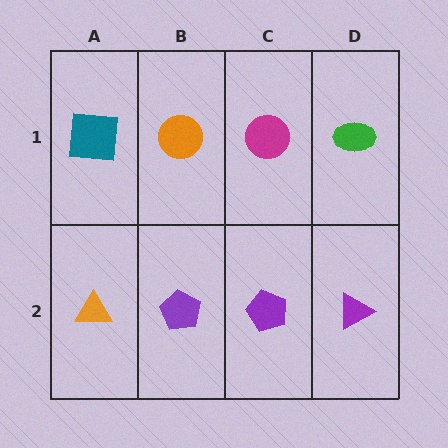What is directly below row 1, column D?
A purple triangle.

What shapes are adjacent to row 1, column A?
An orange triangle (row 2, column A), an orange circle (row 1, column B).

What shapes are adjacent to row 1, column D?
A purple triangle (row 2, column D), a magenta circle (row 1, column C).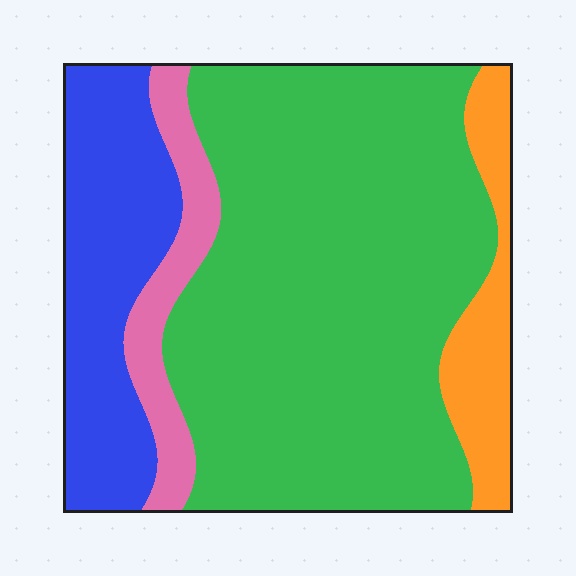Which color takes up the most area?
Green, at roughly 60%.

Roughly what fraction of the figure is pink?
Pink covers 9% of the figure.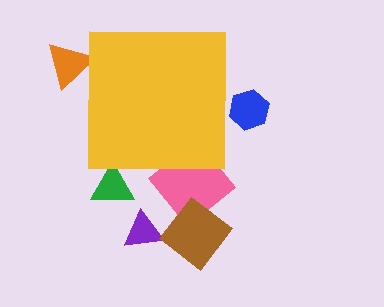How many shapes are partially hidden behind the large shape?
4 shapes are partially hidden.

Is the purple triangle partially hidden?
No, the purple triangle is fully visible.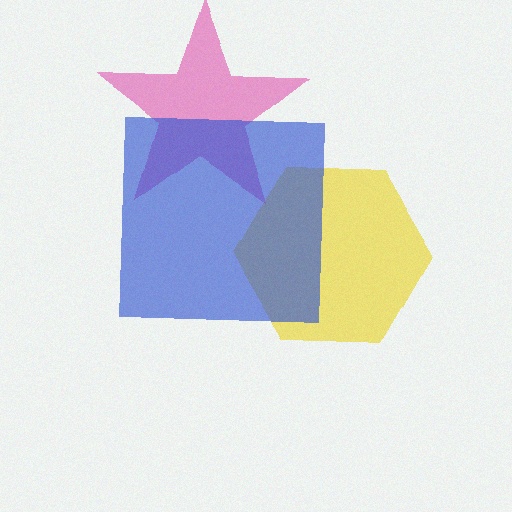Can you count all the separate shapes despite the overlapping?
Yes, there are 3 separate shapes.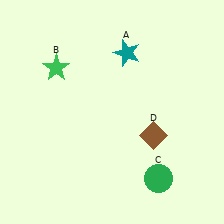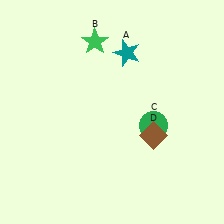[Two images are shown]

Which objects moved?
The objects that moved are: the green star (B), the green circle (C).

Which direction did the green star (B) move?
The green star (B) moved right.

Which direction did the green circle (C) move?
The green circle (C) moved up.